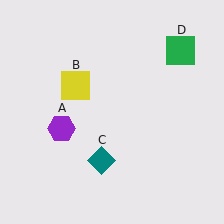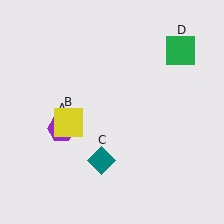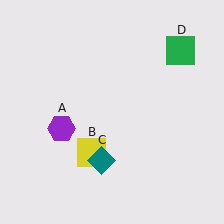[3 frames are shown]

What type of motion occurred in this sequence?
The yellow square (object B) rotated counterclockwise around the center of the scene.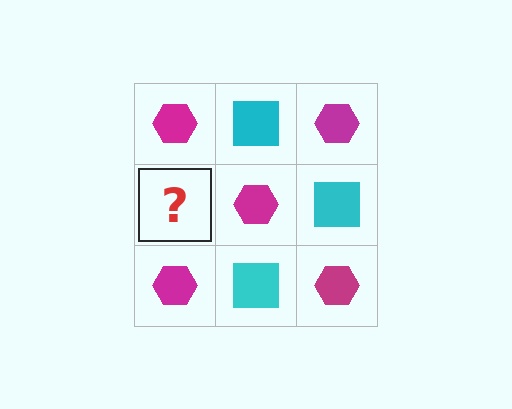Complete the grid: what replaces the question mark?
The question mark should be replaced with a cyan square.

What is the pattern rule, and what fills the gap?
The rule is that it alternates magenta hexagon and cyan square in a checkerboard pattern. The gap should be filled with a cyan square.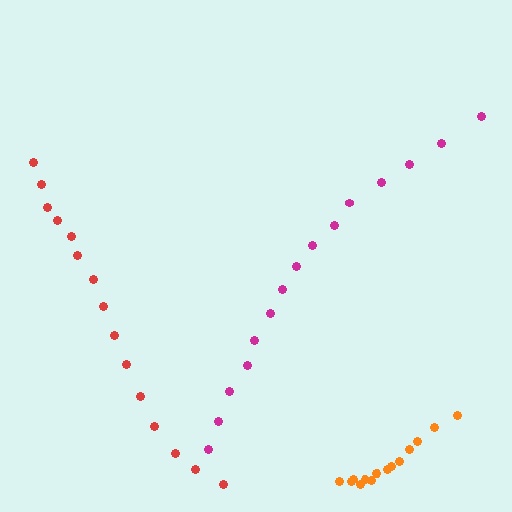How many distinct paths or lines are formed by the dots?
There are 3 distinct paths.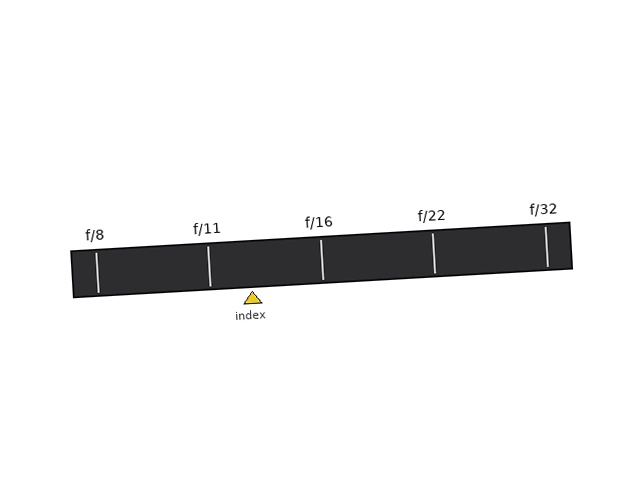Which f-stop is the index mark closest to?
The index mark is closest to f/11.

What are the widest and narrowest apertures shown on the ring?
The widest aperture shown is f/8 and the narrowest is f/32.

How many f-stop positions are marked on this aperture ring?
There are 5 f-stop positions marked.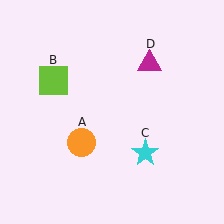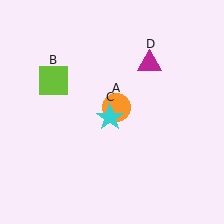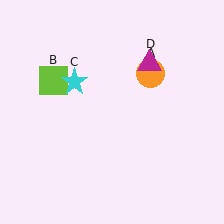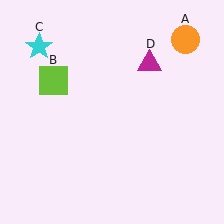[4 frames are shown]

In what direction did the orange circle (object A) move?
The orange circle (object A) moved up and to the right.